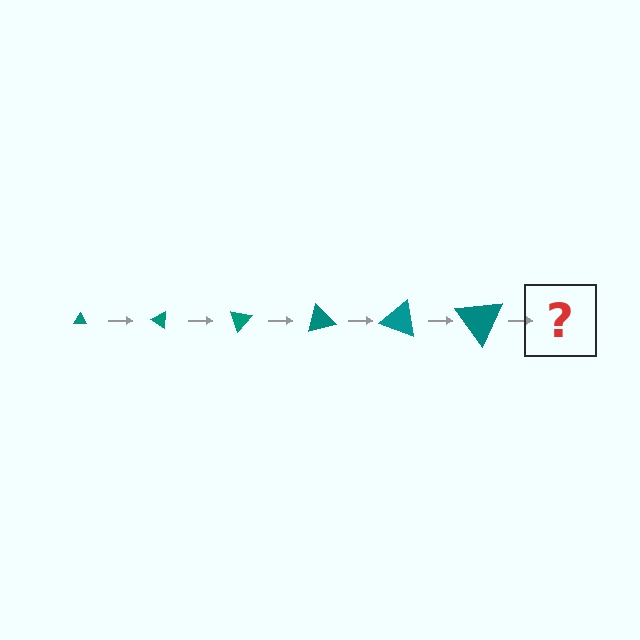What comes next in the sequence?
The next element should be a triangle, larger than the previous one and rotated 210 degrees from the start.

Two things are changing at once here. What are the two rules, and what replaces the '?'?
The two rules are that the triangle grows larger each step and it rotates 35 degrees each step. The '?' should be a triangle, larger than the previous one and rotated 210 degrees from the start.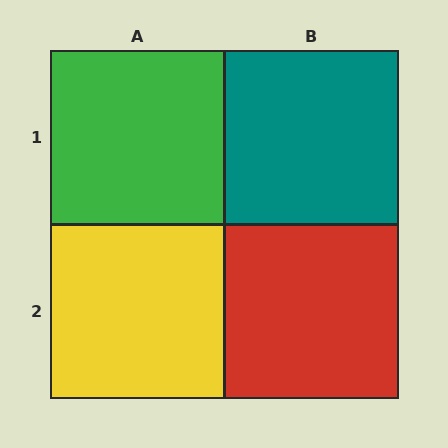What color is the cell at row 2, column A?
Yellow.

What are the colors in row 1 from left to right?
Green, teal.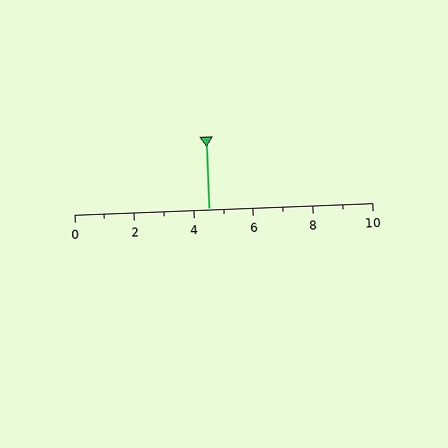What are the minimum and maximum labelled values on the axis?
The axis runs from 0 to 10.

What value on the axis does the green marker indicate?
The marker indicates approximately 4.5.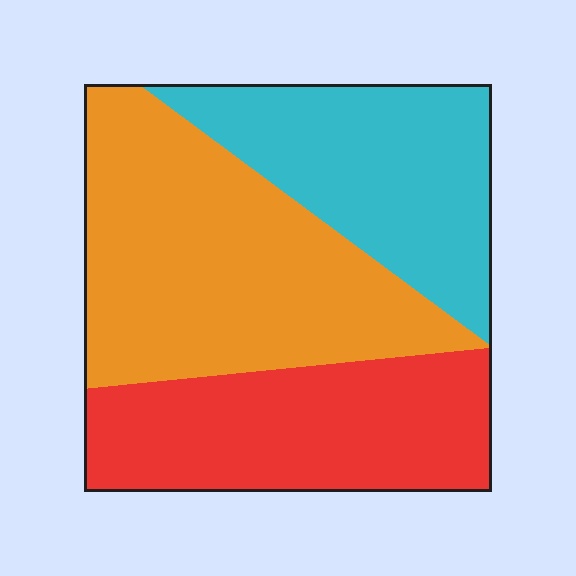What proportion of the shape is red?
Red covers 30% of the shape.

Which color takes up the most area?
Orange, at roughly 40%.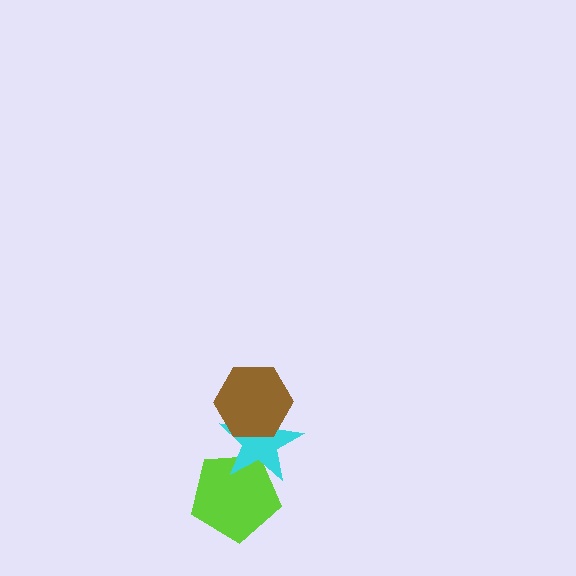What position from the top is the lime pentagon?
The lime pentagon is 3rd from the top.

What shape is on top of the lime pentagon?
The cyan star is on top of the lime pentagon.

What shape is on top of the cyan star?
The brown hexagon is on top of the cyan star.